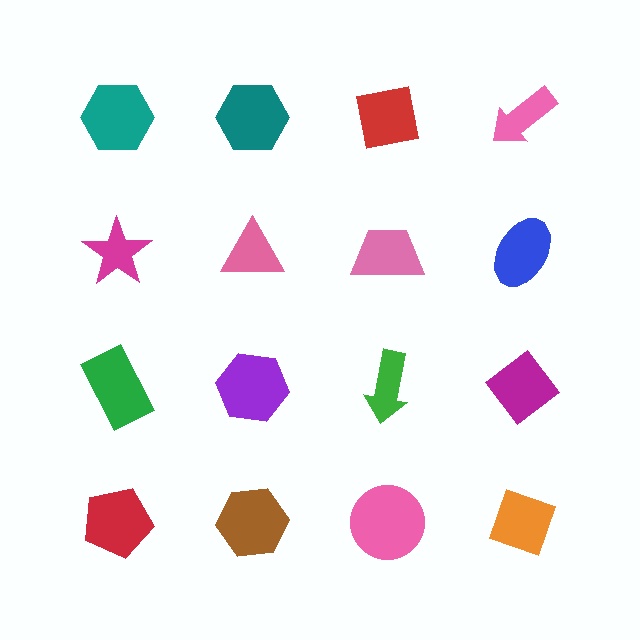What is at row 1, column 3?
A red square.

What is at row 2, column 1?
A magenta star.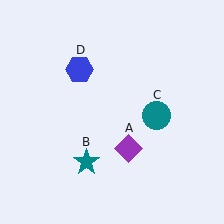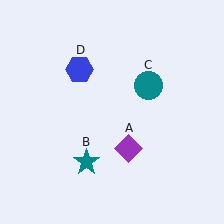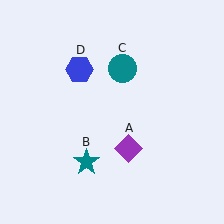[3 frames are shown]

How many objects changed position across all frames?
1 object changed position: teal circle (object C).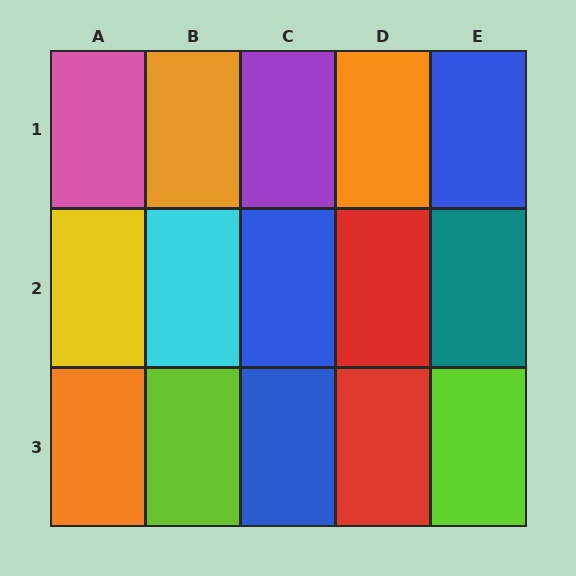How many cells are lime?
2 cells are lime.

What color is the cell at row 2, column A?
Yellow.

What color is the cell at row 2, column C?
Blue.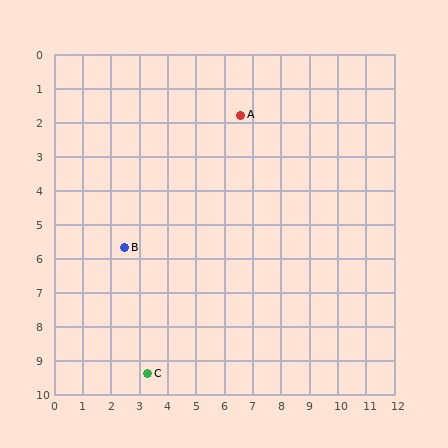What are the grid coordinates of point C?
Point C is at approximately (3.3, 9.4).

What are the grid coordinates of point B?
Point B is at approximately (2.5, 5.7).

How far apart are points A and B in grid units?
Points A and B are about 5.7 grid units apart.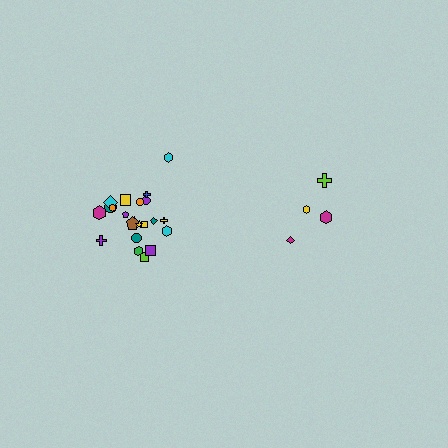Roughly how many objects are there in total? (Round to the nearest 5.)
Roughly 25 objects in total.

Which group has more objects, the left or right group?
The left group.